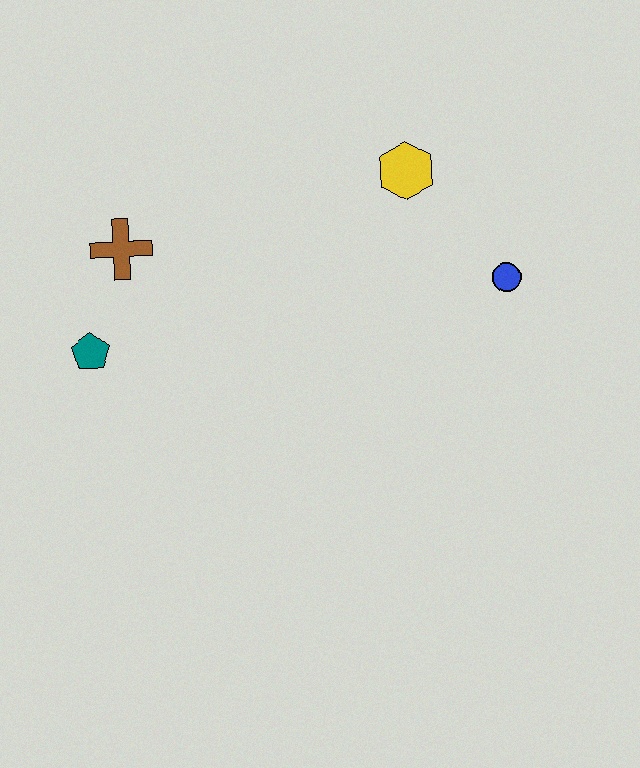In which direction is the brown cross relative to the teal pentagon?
The brown cross is above the teal pentagon.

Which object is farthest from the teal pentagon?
The blue circle is farthest from the teal pentagon.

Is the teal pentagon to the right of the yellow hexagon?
No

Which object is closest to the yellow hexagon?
The blue circle is closest to the yellow hexagon.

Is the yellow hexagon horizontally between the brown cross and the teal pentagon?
No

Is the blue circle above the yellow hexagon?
No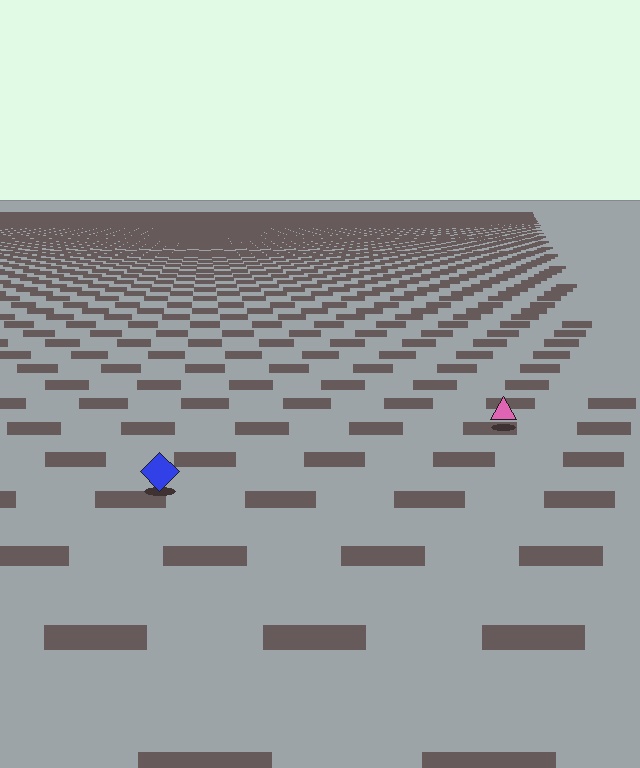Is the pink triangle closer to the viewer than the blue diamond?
No. The blue diamond is closer — you can tell from the texture gradient: the ground texture is coarser near it.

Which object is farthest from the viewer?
The pink triangle is farthest from the viewer. It appears smaller and the ground texture around it is denser.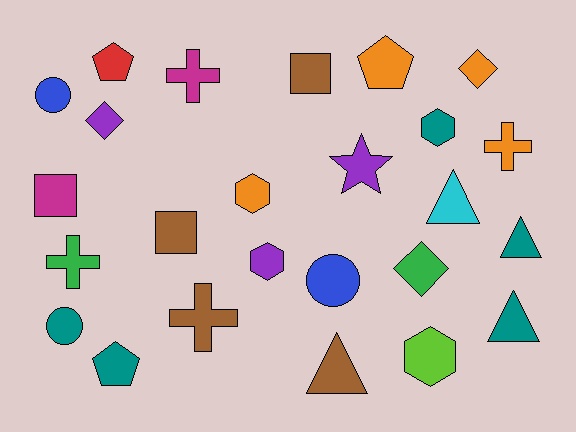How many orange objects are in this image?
There are 4 orange objects.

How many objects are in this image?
There are 25 objects.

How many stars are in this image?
There is 1 star.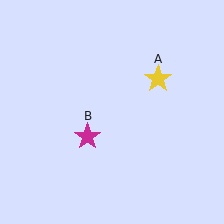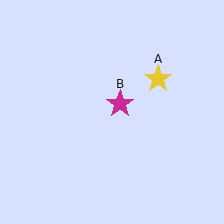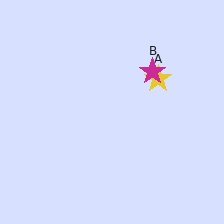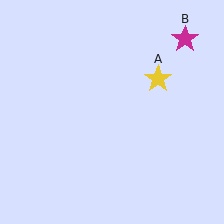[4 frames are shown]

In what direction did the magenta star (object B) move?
The magenta star (object B) moved up and to the right.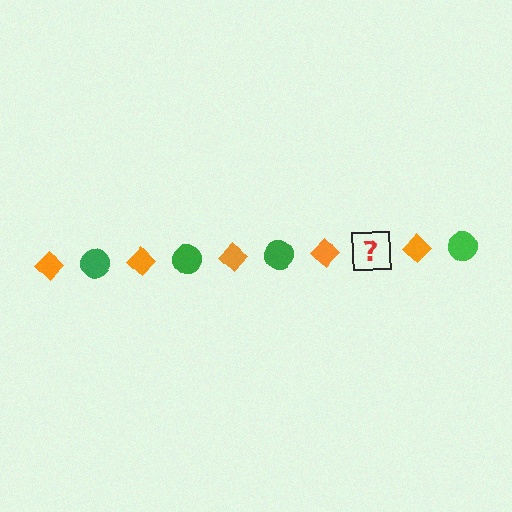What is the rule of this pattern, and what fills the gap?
The rule is that the pattern alternates between orange diamond and green circle. The gap should be filled with a green circle.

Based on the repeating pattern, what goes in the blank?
The blank should be a green circle.